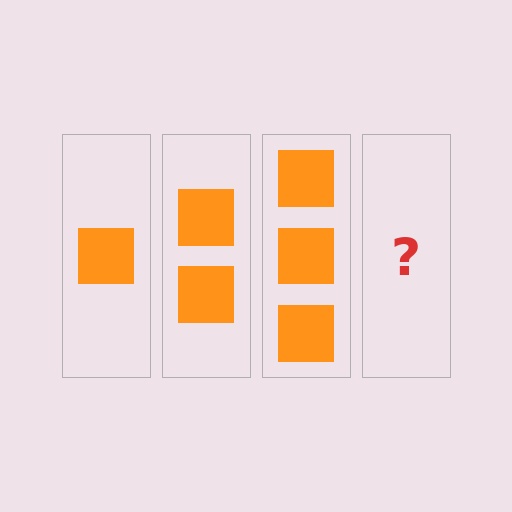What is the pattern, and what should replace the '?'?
The pattern is that each step adds one more square. The '?' should be 4 squares.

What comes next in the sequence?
The next element should be 4 squares.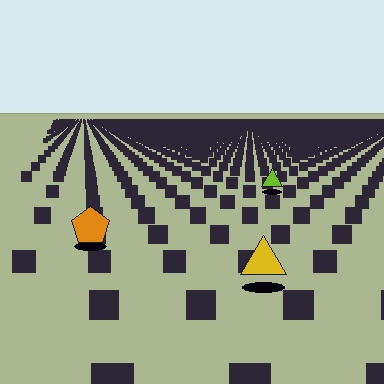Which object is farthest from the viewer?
The lime triangle is farthest from the viewer. It appears smaller and the ground texture around it is denser.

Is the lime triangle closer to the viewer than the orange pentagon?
No. The orange pentagon is closer — you can tell from the texture gradient: the ground texture is coarser near it.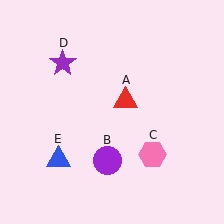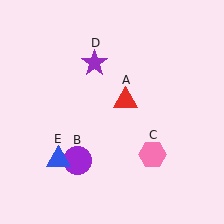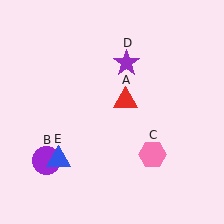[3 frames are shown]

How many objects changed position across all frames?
2 objects changed position: purple circle (object B), purple star (object D).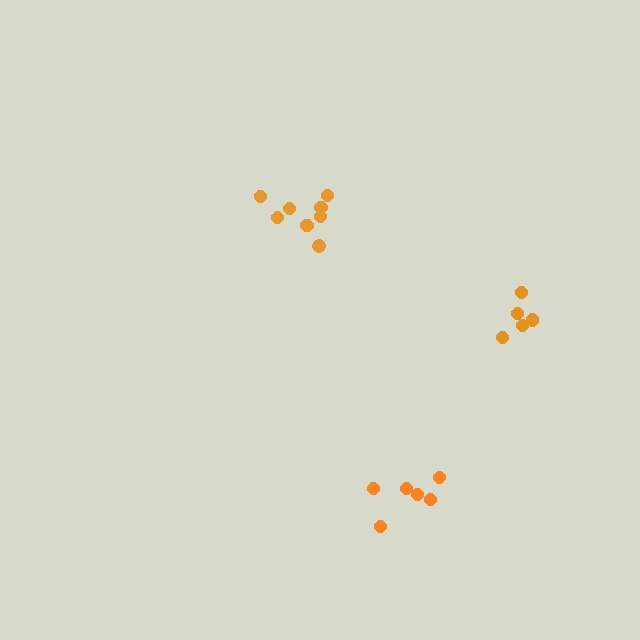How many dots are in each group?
Group 1: 6 dots, Group 2: 8 dots, Group 3: 5 dots (19 total).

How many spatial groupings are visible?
There are 3 spatial groupings.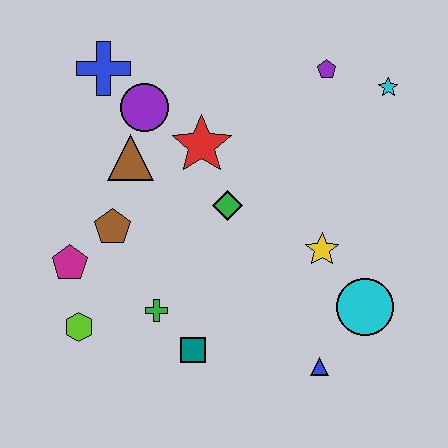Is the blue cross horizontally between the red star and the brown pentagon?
No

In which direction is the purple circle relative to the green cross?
The purple circle is above the green cross.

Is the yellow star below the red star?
Yes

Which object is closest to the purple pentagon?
The cyan star is closest to the purple pentagon.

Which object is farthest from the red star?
The blue triangle is farthest from the red star.